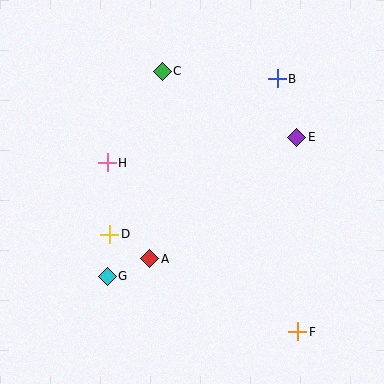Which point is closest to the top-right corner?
Point B is closest to the top-right corner.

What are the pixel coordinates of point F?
Point F is at (298, 332).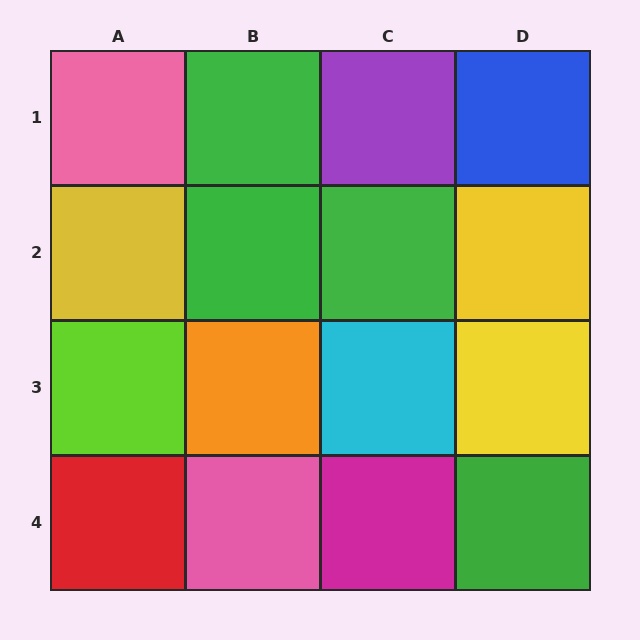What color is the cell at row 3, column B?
Orange.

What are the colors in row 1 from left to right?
Pink, green, purple, blue.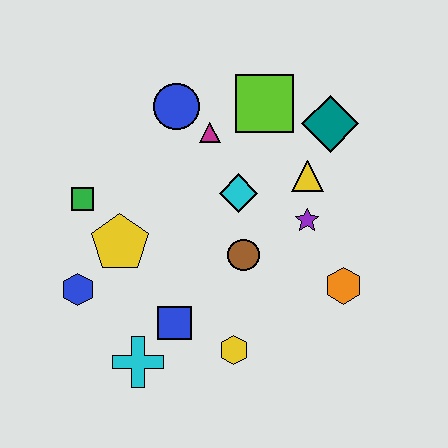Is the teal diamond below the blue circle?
Yes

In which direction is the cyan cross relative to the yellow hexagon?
The cyan cross is to the left of the yellow hexagon.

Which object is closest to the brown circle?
The cyan diamond is closest to the brown circle.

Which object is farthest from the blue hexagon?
The teal diamond is farthest from the blue hexagon.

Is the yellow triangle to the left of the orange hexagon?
Yes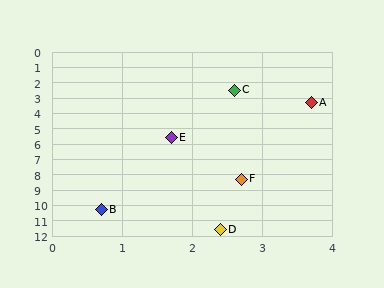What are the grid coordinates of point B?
Point B is at approximately (0.7, 10.3).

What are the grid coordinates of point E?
Point E is at approximately (1.7, 5.6).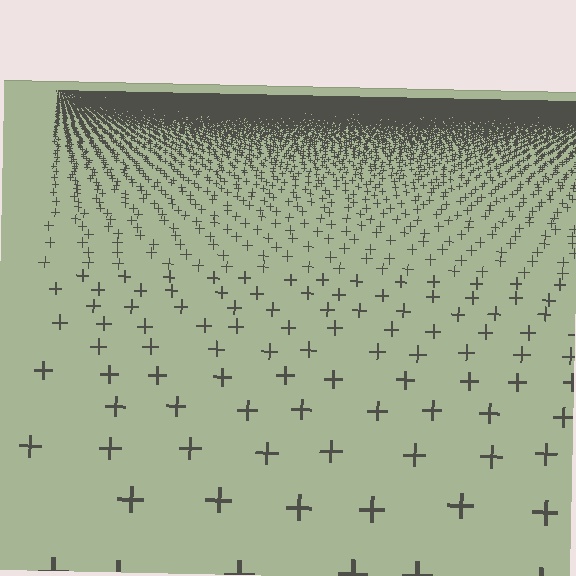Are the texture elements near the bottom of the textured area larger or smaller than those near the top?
Larger. Near the bottom, elements are closer to the viewer and appear at a bigger on-screen size.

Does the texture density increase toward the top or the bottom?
Density increases toward the top.